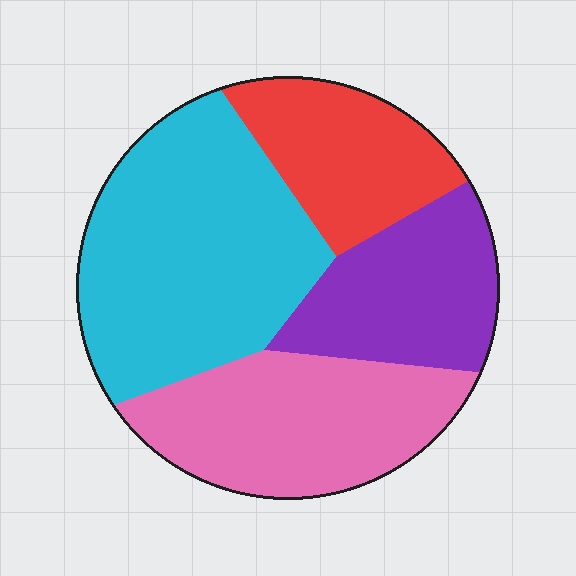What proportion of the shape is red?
Red takes up about one sixth (1/6) of the shape.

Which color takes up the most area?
Cyan, at roughly 35%.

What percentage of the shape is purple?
Purple covers 19% of the shape.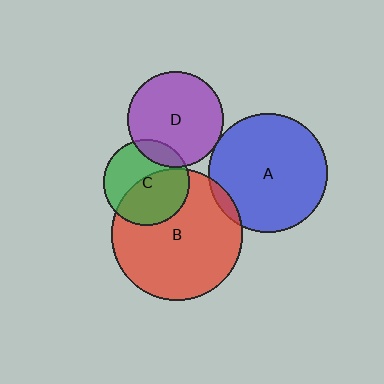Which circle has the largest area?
Circle B (red).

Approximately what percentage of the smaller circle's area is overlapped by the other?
Approximately 5%.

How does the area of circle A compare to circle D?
Approximately 1.5 times.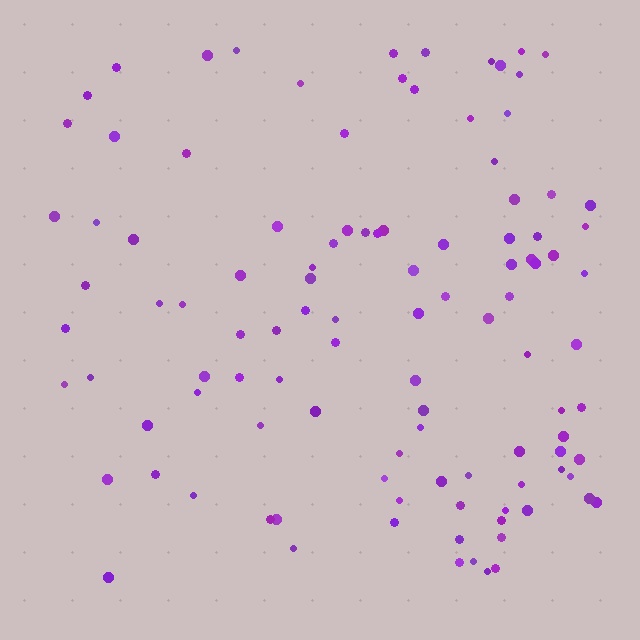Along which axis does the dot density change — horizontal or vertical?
Horizontal.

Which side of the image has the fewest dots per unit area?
The left.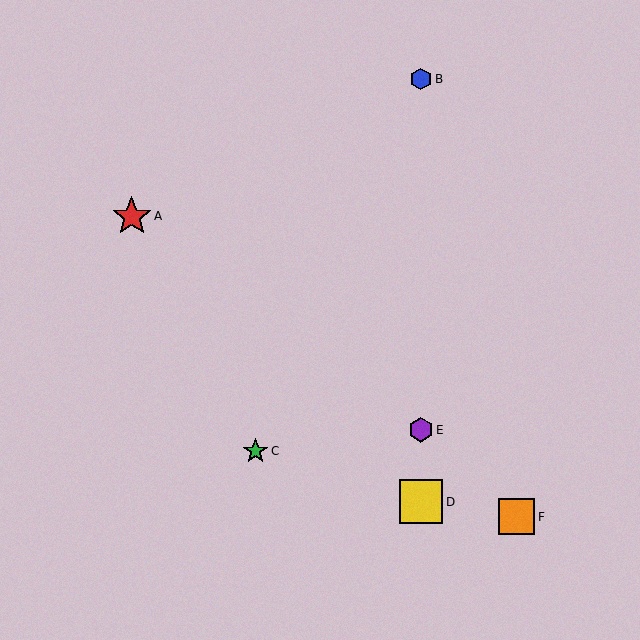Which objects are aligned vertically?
Objects B, D, E are aligned vertically.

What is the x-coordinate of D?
Object D is at x≈421.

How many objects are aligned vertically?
3 objects (B, D, E) are aligned vertically.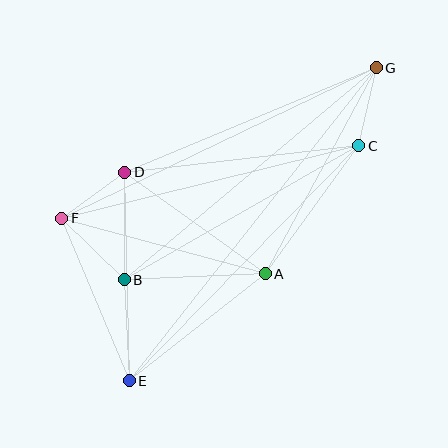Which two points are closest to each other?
Points D and F are closest to each other.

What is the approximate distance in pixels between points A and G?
The distance between A and G is approximately 234 pixels.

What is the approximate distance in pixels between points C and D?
The distance between C and D is approximately 235 pixels.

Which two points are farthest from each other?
Points E and G are farthest from each other.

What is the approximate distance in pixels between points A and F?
The distance between A and F is approximately 211 pixels.